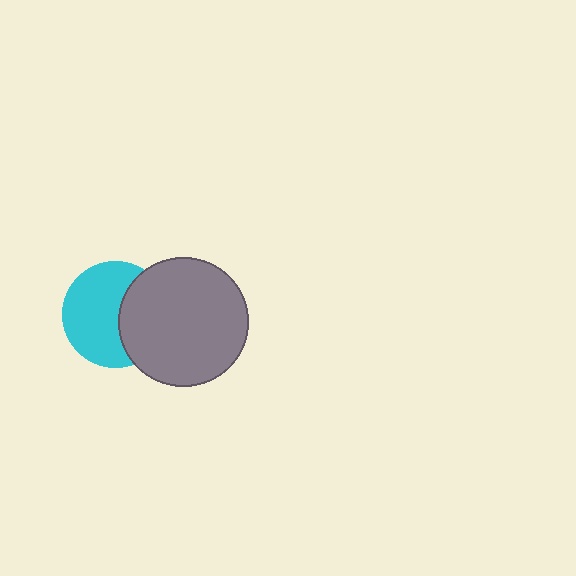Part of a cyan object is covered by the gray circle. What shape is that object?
It is a circle.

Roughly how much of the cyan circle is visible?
About half of it is visible (roughly 62%).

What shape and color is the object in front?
The object in front is a gray circle.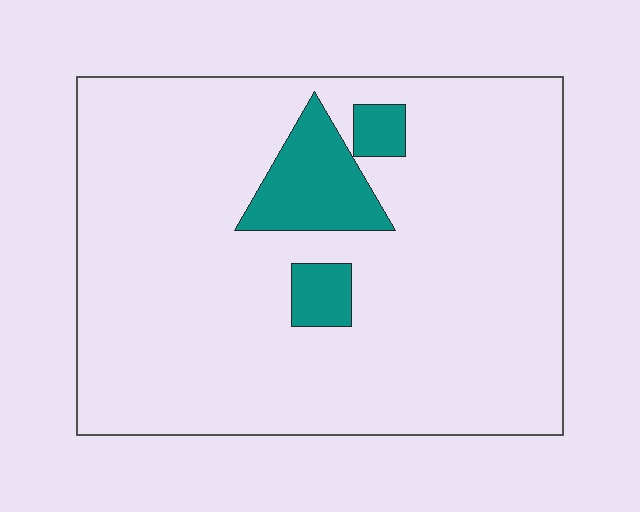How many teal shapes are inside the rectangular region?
3.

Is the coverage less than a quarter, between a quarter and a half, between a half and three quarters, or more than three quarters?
Less than a quarter.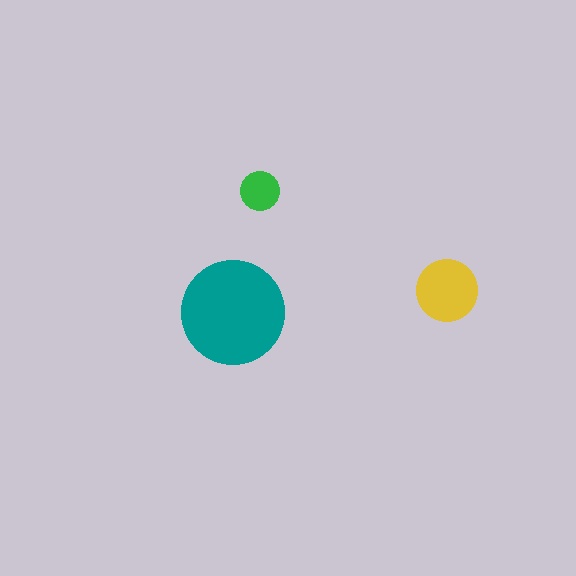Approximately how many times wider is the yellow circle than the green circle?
About 1.5 times wider.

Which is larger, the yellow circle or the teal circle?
The teal one.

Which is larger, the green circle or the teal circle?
The teal one.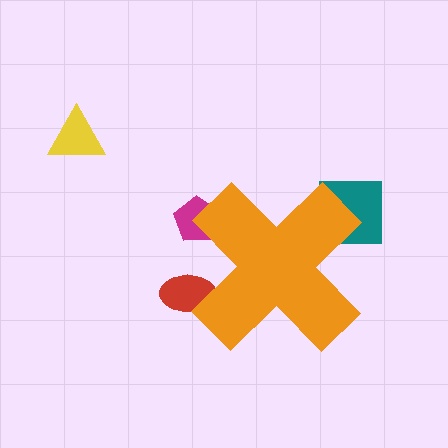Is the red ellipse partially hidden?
Yes, the red ellipse is partially hidden behind the orange cross.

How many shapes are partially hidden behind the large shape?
3 shapes are partially hidden.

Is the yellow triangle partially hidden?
No, the yellow triangle is fully visible.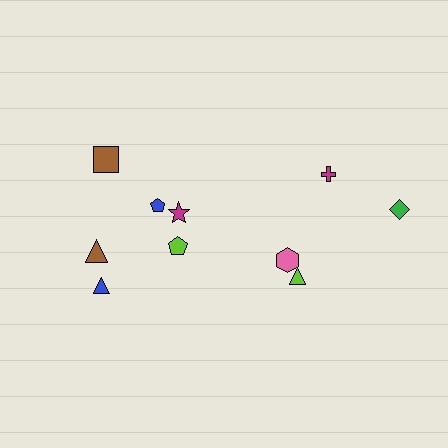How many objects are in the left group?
There are 6 objects.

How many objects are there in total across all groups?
There are 10 objects.